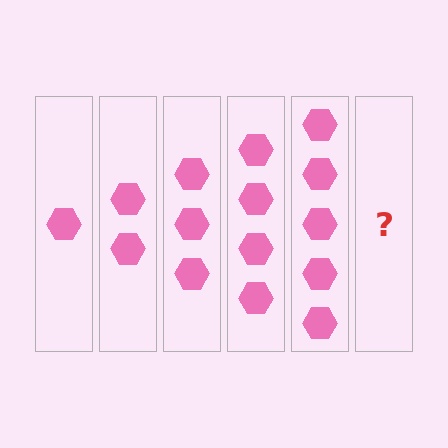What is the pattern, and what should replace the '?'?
The pattern is that each step adds one more hexagon. The '?' should be 6 hexagons.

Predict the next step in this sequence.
The next step is 6 hexagons.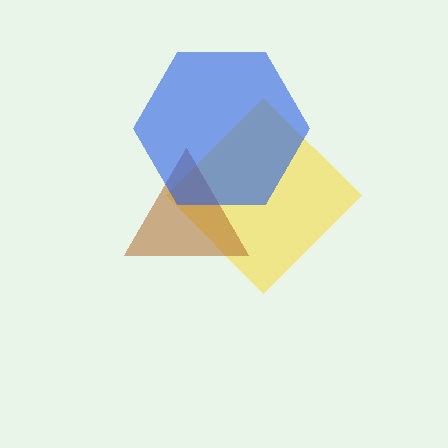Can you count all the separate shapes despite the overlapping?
Yes, there are 3 separate shapes.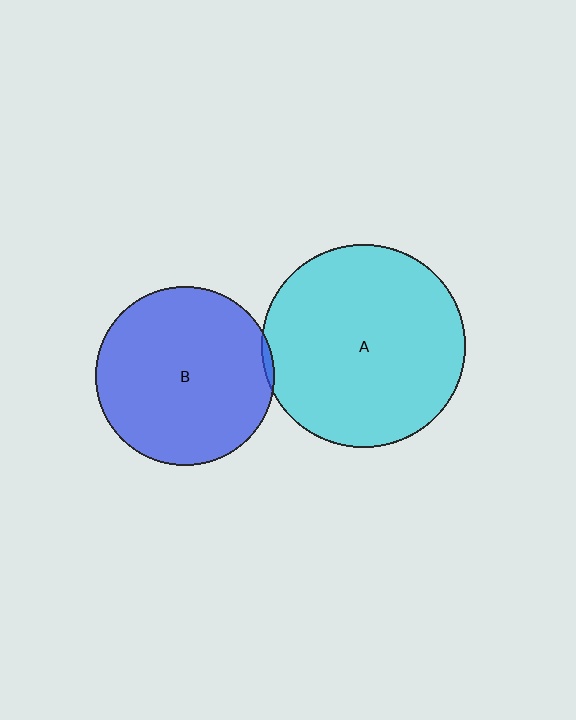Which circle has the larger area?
Circle A (cyan).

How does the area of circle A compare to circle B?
Approximately 1.3 times.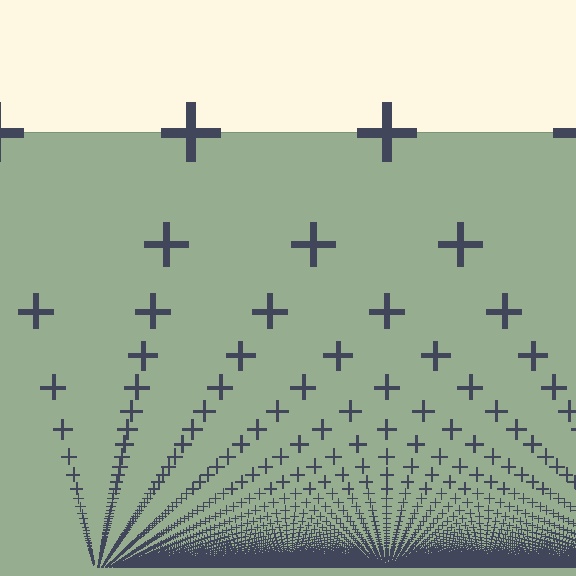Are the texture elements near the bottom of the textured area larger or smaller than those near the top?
Smaller. The gradient is inverted — elements near the bottom are smaller and denser.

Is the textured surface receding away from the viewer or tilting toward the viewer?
The surface appears to tilt toward the viewer. Texture elements get larger and sparser toward the top.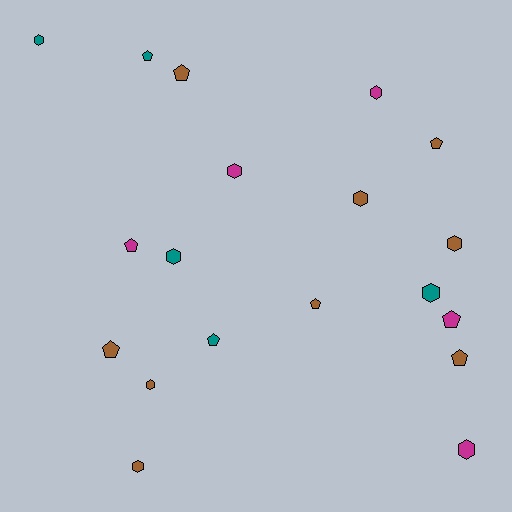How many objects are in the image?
There are 19 objects.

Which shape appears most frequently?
Hexagon, with 10 objects.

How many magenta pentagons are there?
There are 2 magenta pentagons.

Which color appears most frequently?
Brown, with 9 objects.